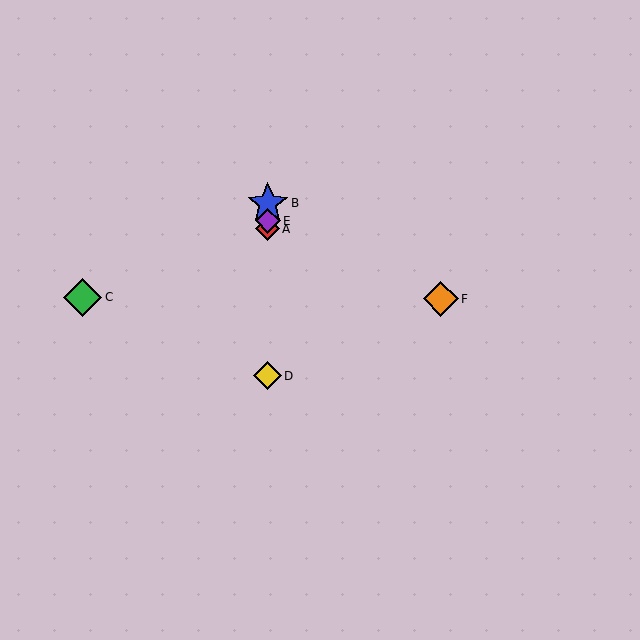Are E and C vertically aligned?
No, E is at x≈268 and C is at x≈83.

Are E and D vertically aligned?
Yes, both are at x≈268.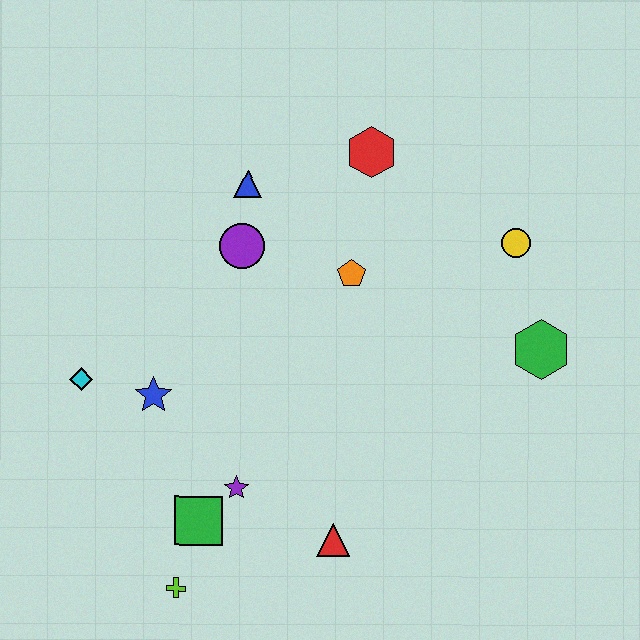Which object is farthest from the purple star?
The yellow circle is farthest from the purple star.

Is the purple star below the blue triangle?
Yes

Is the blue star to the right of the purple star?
No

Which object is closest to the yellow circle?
The green hexagon is closest to the yellow circle.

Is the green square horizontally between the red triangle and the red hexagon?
No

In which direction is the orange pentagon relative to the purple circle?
The orange pentagon is to the right of the purple circle.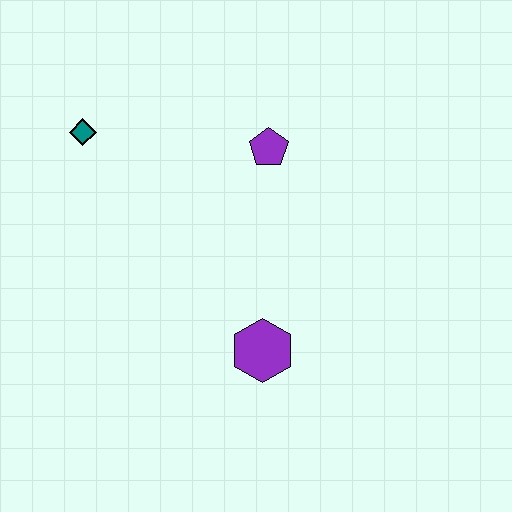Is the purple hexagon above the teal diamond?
No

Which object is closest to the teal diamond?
The purple pentagon is closest to the teal diamond.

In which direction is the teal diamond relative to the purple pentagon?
The teal diamond is to the left of the purple pentagon.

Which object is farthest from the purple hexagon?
The teal diamond is farthest from the purple hexagon.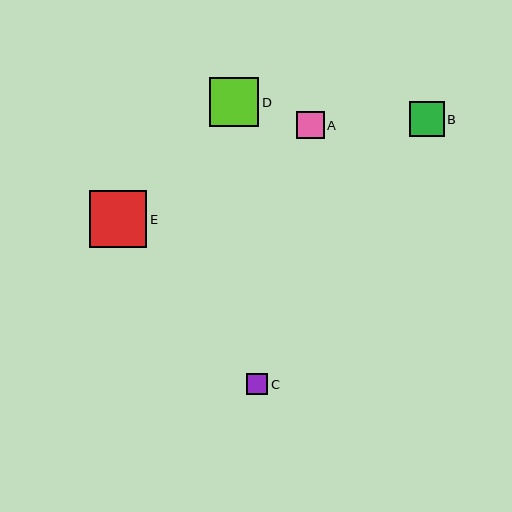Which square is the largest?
Square E is the largest with a size of approximately 57 pixels.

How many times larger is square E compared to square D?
Square E is approximately 1.1 times the size of square D.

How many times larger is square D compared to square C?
Square D is approximately 2.3 times the size of square C.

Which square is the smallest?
Square C is the smallest with a size of approximately 21 pixels.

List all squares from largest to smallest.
From largest to smallest: E, D, B, A, C.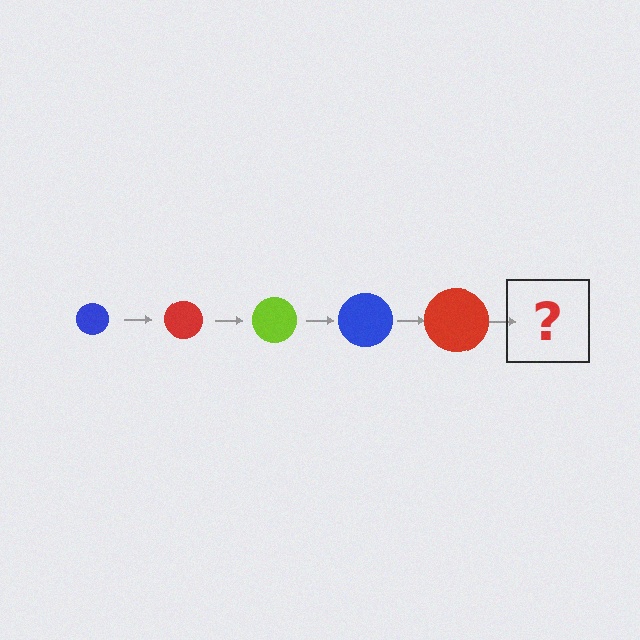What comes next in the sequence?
The next element should be a lime circle, larger than the previous one.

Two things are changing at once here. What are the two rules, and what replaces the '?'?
The two rules are that the circle grows larger each step and the color cycles through blue, red, and lime. The '?' should be a lime circle, larger than the previous one.